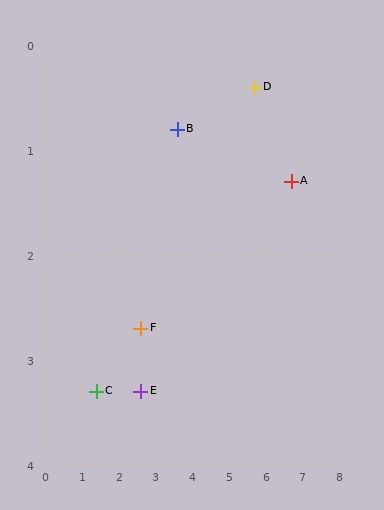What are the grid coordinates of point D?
Point D is at approximately (5.7, 0.4).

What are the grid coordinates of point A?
Point A is at approximately (6.7, 1.3).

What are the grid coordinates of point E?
Point E is at approximately (2.6, 3.3).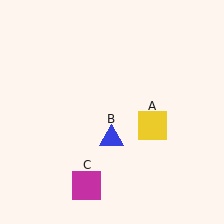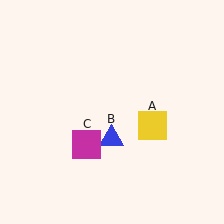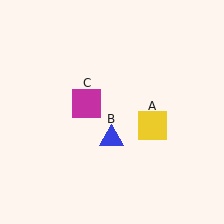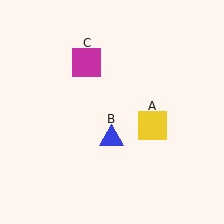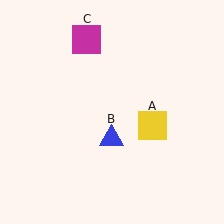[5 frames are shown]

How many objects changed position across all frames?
1 object changed position: magenta square (object C).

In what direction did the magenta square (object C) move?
The magenta square (object C) moved up.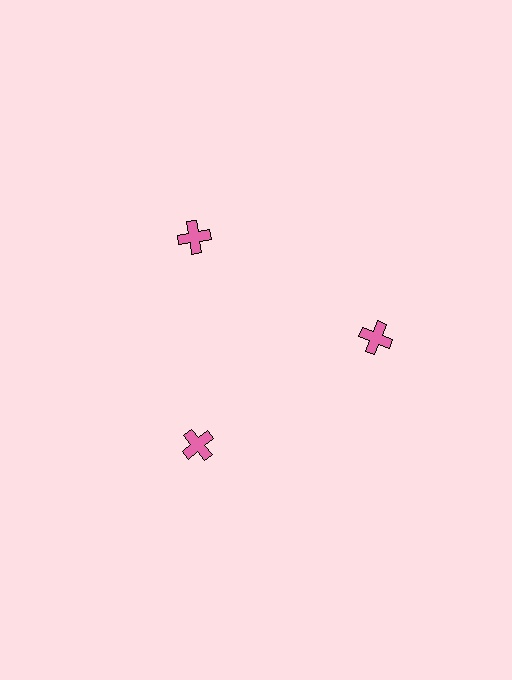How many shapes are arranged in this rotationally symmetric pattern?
There are 3 shapes, arranged in 3 groups of 1.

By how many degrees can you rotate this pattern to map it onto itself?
The pattern maps onto itself every 120 degrees of rotation.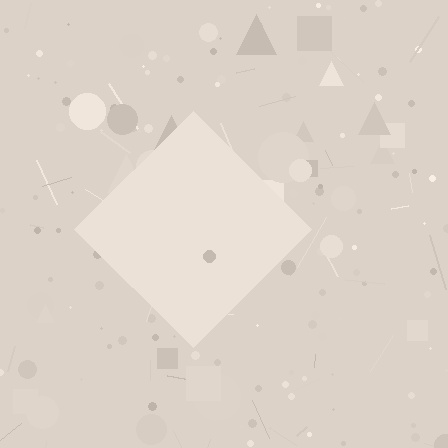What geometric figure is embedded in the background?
A diamond is embedded in the background.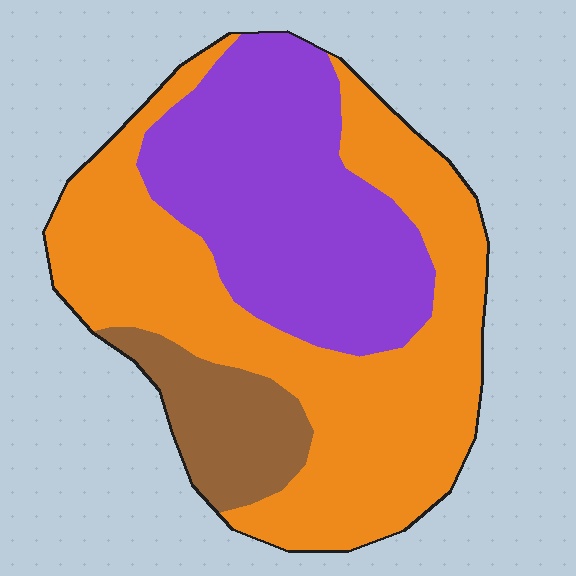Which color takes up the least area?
Brown, at roughly 10%.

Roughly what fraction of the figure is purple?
Purple covers around 35% of the figure.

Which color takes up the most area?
Orange, at roughly 55%.